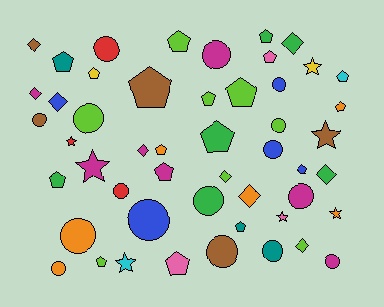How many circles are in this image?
There are 16 circles.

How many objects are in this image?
There are 50 objects.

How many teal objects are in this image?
There are 3 teal objects.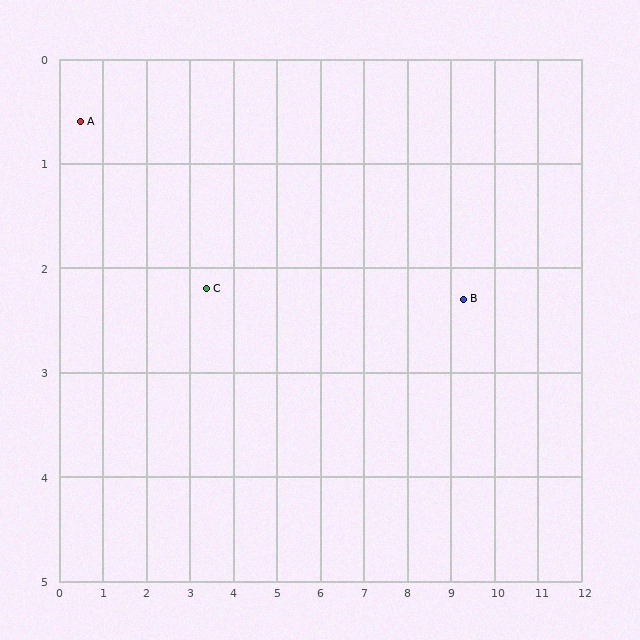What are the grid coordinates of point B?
Point B is at approximately (9.3, 2.3).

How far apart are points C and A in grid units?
Points C and A are about 3.3 grid units apart.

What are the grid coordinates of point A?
Point A is at approximately (0.5, 0.6).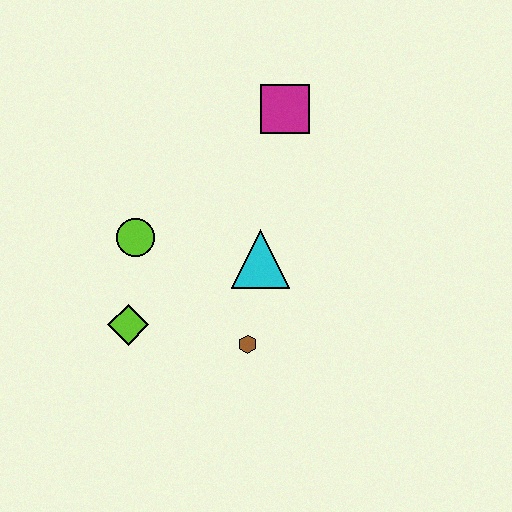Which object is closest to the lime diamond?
The lime circle is closest to the lime diamond.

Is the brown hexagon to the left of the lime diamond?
No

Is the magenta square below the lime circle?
No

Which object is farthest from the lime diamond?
The magenta square is farthest from the lime diamond.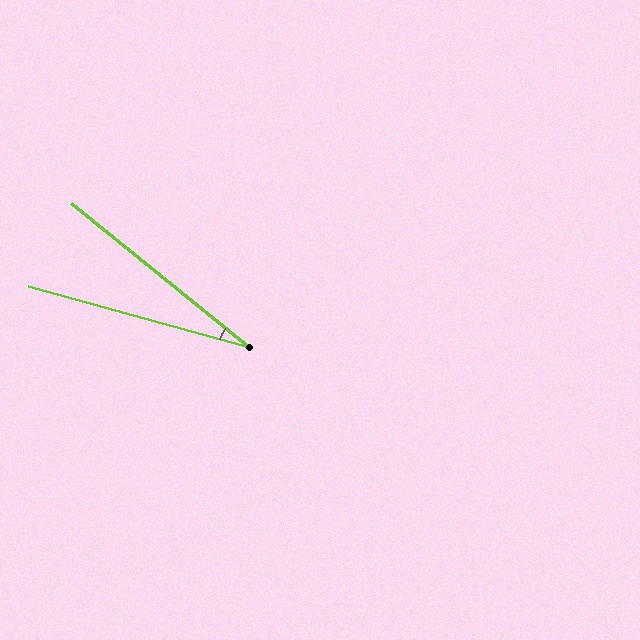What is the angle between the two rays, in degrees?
Approximately 23 degrees.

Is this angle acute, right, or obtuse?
It is acute.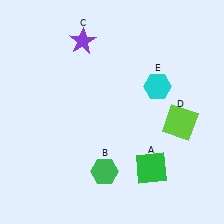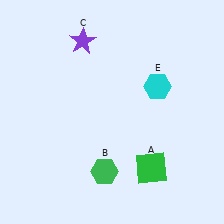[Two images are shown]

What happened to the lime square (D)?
The lime square (D) was removed in Image 2. It was in the bottom-right area of Image 1.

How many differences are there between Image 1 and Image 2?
There is 1 difference between the two images.